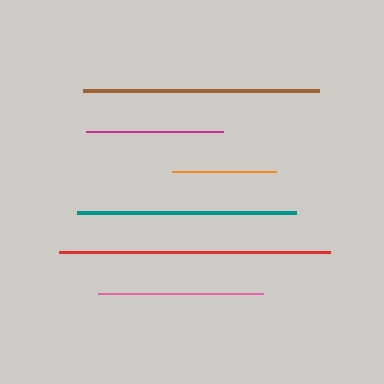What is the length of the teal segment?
The teal segment is approximately 219 pixels long.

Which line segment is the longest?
The red line is the longest at approximately 271 pixels.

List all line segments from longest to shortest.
From longest to shortest: red, brown, teal, pink, magenta, orange.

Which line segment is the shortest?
The orange line is the shortest at approximately 105 pixels.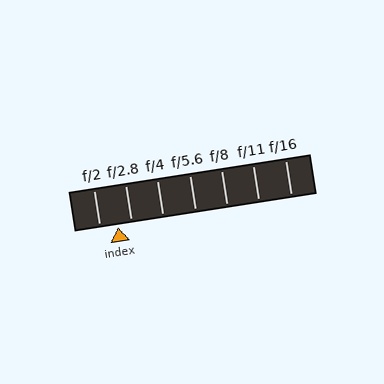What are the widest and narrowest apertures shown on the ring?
The widest aperture shown is f/2 and the narrowest is f/16.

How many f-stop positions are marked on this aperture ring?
There are 7 f-stop positions marked.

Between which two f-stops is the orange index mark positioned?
The index mark is between f/2 and f/2.8.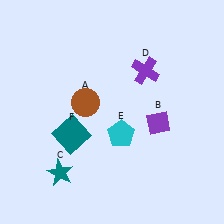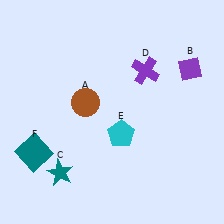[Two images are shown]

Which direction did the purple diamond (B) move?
The purple diamond (B) moved up.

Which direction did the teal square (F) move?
The teal square (F) moved left.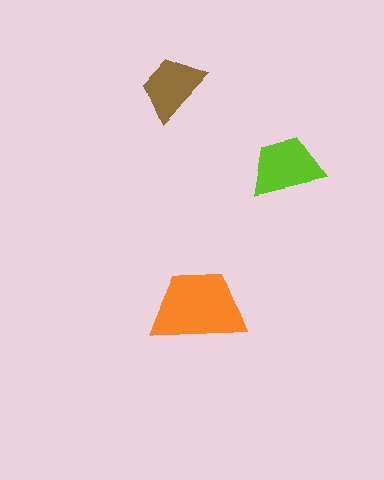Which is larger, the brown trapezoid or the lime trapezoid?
The lime one.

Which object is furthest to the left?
The brown trapezoid is leftmost.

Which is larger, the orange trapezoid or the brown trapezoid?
The orange one.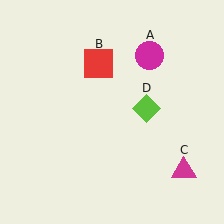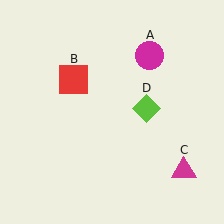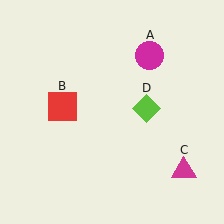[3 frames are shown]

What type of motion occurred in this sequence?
The red square (object B) rotated counterclockwise around the center of the scene.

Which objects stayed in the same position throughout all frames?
Magenta circle (object A) and magenta triangle (object C) and lime diamond (object D) remained stationary.